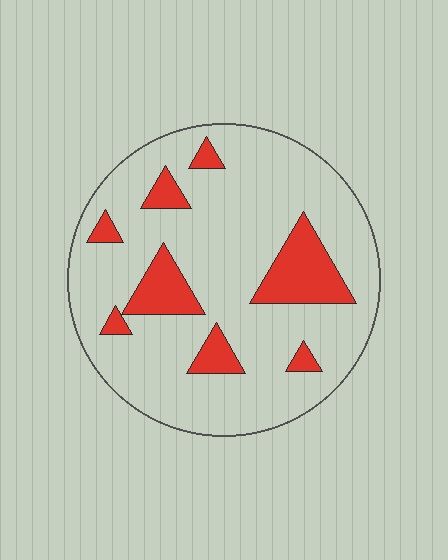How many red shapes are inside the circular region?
8.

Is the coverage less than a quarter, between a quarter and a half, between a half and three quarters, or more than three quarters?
Less than a quarter.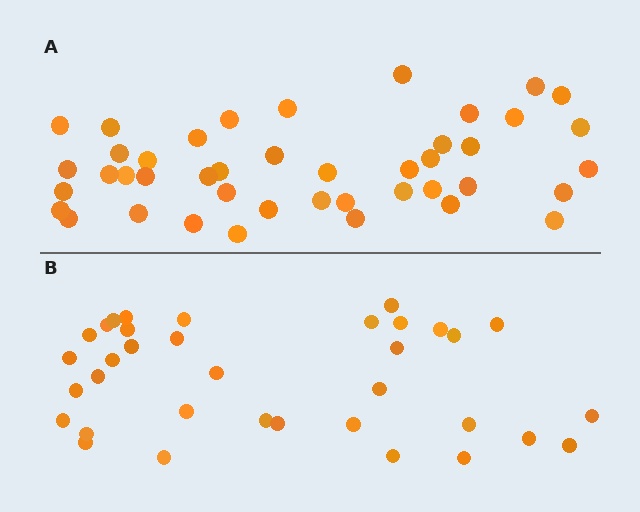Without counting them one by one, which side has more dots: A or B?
Region A (the top region) has more dots.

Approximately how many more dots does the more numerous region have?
Region A has roughly 8 or so more dots than region B.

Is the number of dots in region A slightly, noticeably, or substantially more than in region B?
Region A has only slightly more — the two regions are fairly close. The ratio is roughly 1.2 to 1.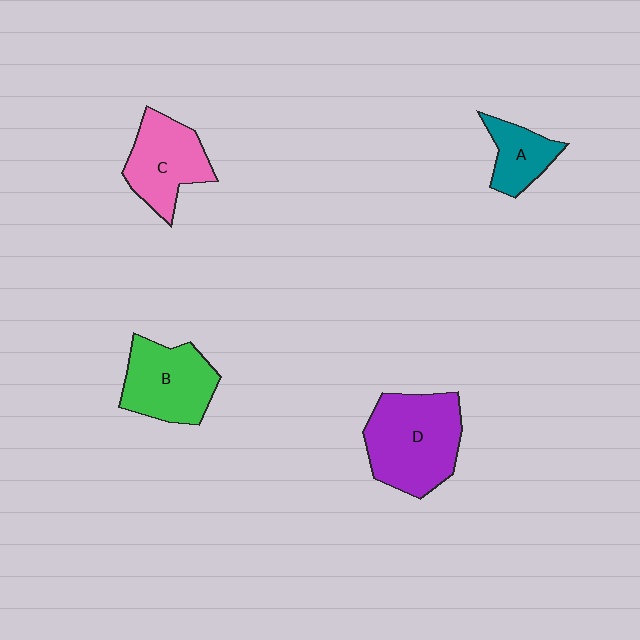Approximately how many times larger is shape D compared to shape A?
Approximately 2.2 times.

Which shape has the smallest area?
Shape A (teal).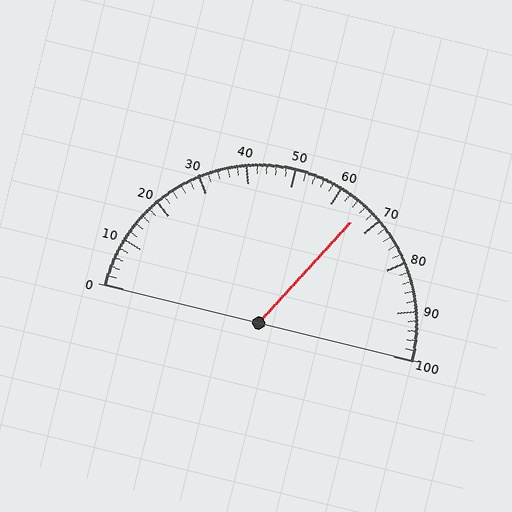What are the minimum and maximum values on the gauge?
The gauge ranges from 0 to 100.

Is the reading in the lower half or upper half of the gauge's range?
The reading is in the upper half of the range (0 to 100).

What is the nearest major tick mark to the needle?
The nearest major tick mark is 70.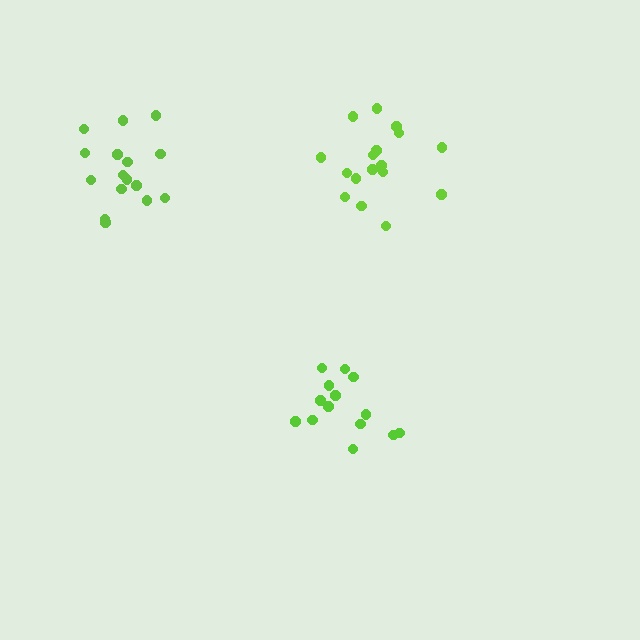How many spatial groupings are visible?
There are 3 spatial groupings.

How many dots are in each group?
Group 1: 14 dots, Group 2: 16 dots, Group 3: 17 dots (47 total).